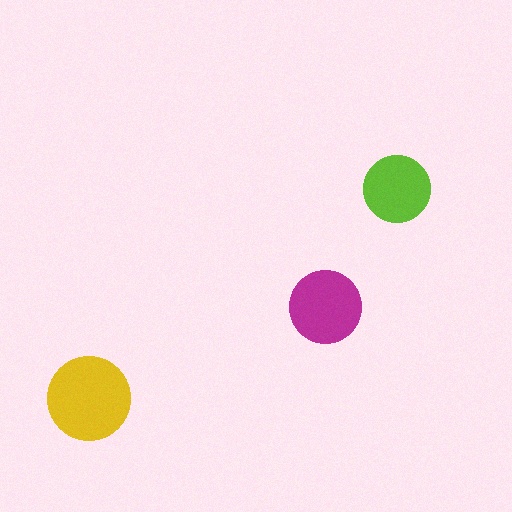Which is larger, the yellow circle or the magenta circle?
The yellow one.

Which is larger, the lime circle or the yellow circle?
The yellow one.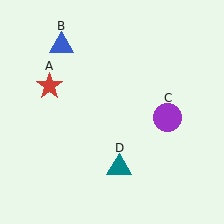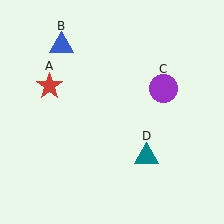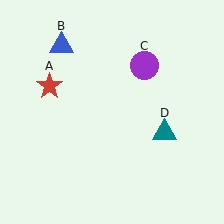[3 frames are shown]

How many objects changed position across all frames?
2 objects changed position: purple circle (object C), teal triangle (object D).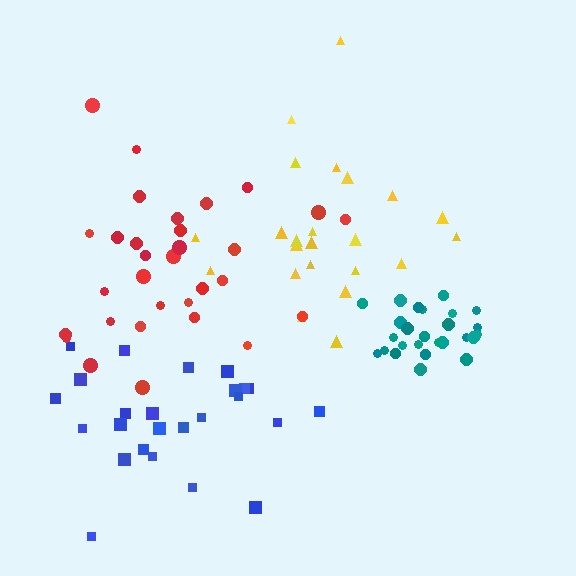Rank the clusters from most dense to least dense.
teal, blue, red, yellow.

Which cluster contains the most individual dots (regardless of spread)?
Red (31).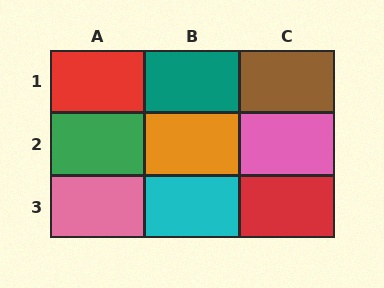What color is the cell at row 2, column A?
Green.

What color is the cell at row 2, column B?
Orange.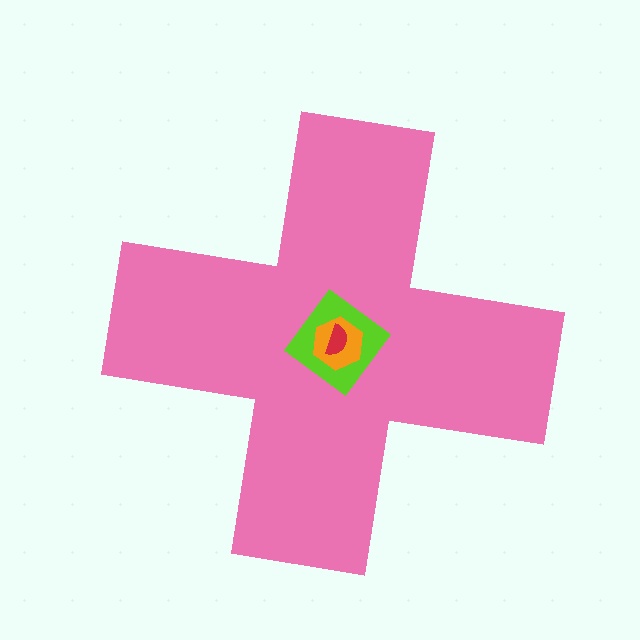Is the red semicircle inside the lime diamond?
Yes.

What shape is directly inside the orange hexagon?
The red semicircle.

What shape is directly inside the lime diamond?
The orange hexagon.